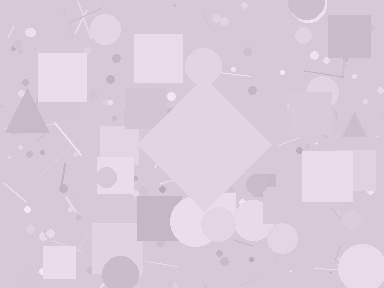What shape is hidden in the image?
A diamond is hidden in the image.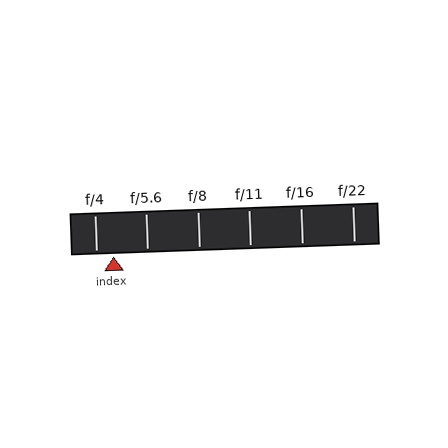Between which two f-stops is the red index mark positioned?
The index mark is between f/4 and f/5.6.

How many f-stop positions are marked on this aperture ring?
There are 6 f-stop positions marked.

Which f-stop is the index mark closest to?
The index mark is closest to f/4.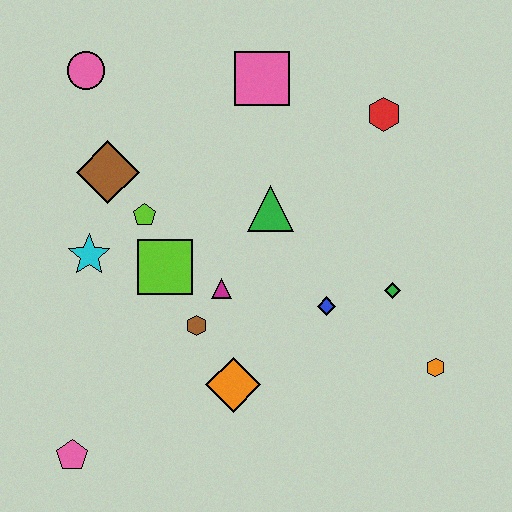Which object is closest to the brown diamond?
The lime pentagon is closest to the brown diamond.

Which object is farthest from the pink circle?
The orange hexagon is farthest from the pink circle.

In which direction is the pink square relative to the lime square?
The pink square is above the lime square.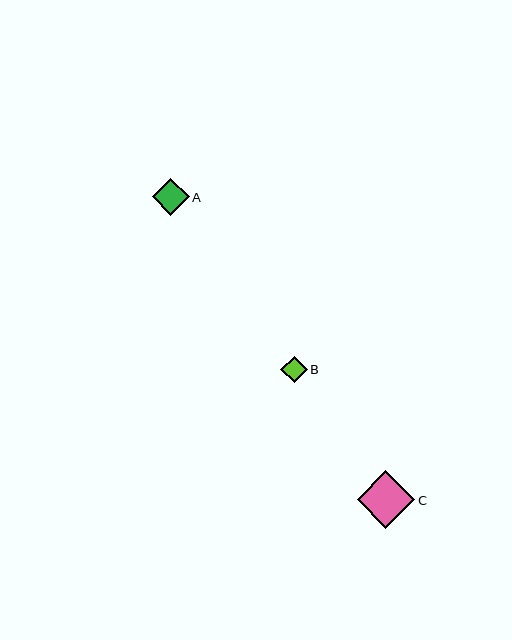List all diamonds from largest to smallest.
From largest to smallest: C, A, B.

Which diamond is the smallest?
Diamond B is the smallest with a size of approximately 27 pixels.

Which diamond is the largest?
Diamond C is the largest with a size of approximately 57 pixels.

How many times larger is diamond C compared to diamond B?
Diamond C is approximately 2.2 times the size of diamond B.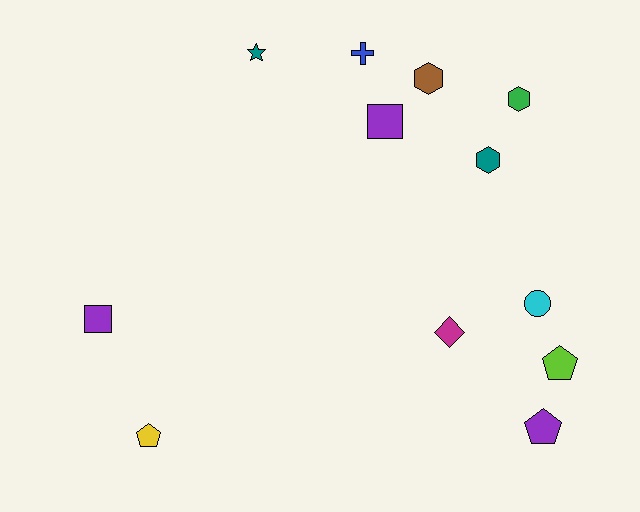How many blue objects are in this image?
There is 1 blue object.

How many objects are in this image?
There are 12 objects.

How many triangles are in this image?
There are no triangles.